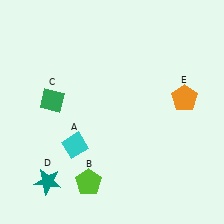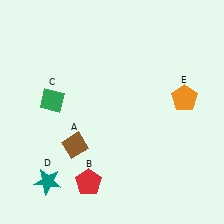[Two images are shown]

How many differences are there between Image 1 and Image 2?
There are 2 differences between the two images.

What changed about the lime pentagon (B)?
In Image 1, B is lime. In Image 2, it changed to red.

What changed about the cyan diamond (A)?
In Image 1, A is cyan. In Image 2, it changed to brown.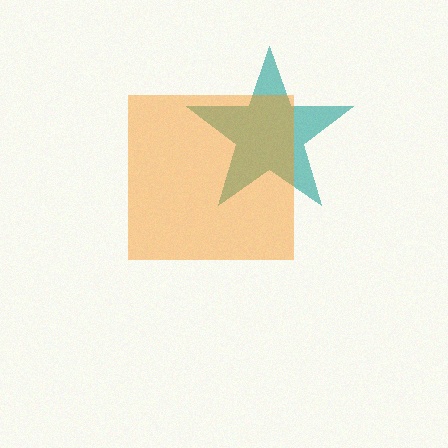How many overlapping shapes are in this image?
There are 2 overlapping shapes in the image.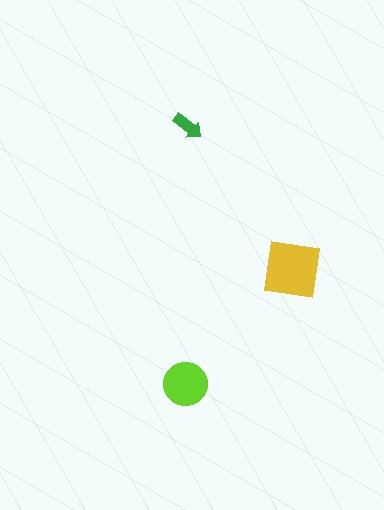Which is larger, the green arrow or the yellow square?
The yellow square.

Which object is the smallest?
The green arrow.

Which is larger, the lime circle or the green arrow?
The lime circle.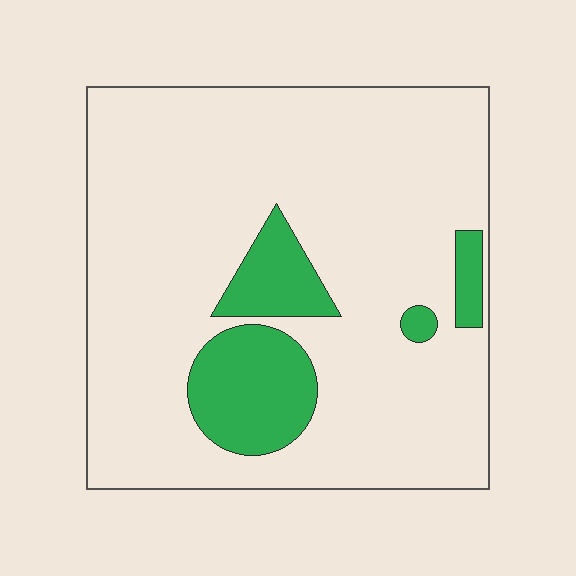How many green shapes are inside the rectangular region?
4.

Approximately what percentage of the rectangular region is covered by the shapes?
Approximately 15%.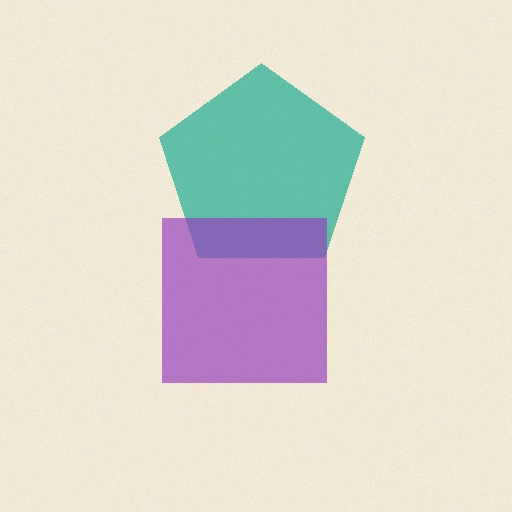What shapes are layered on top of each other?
The layered shapes are: a teal pentagon, a purple square.